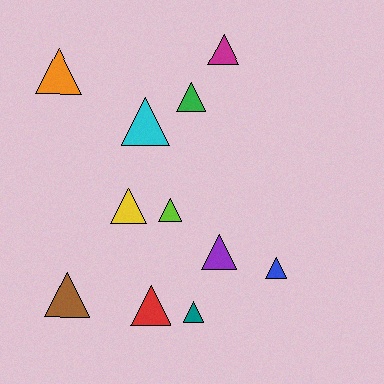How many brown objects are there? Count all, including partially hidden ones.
There is 1 brown object.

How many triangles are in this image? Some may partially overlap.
There are 11 triangles.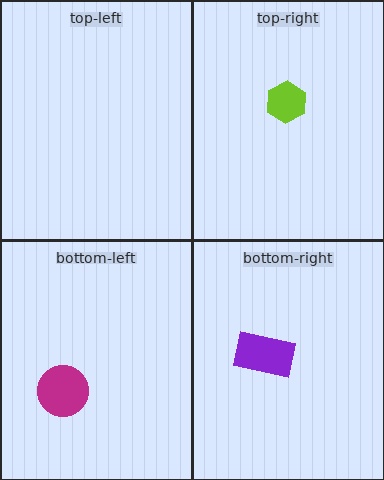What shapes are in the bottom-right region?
The purple rectangle.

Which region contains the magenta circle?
The bottom-left region.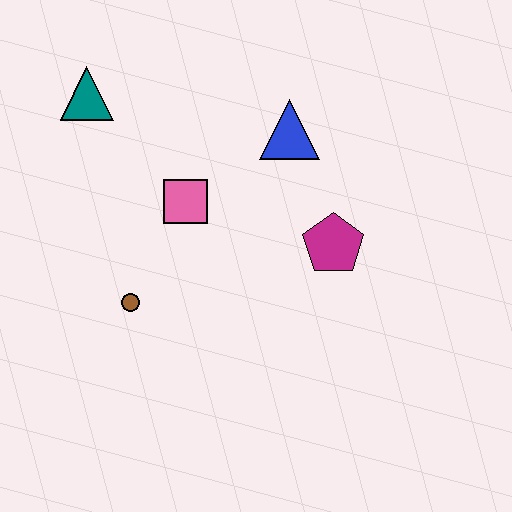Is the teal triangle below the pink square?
No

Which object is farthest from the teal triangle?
The magenta pentagon is farthest from the teal triangle.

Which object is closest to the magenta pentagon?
The blue triangle is closest to the magenta pentagon.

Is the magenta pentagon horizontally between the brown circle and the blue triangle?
No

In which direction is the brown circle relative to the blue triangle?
The brown circle is below the blue triangle.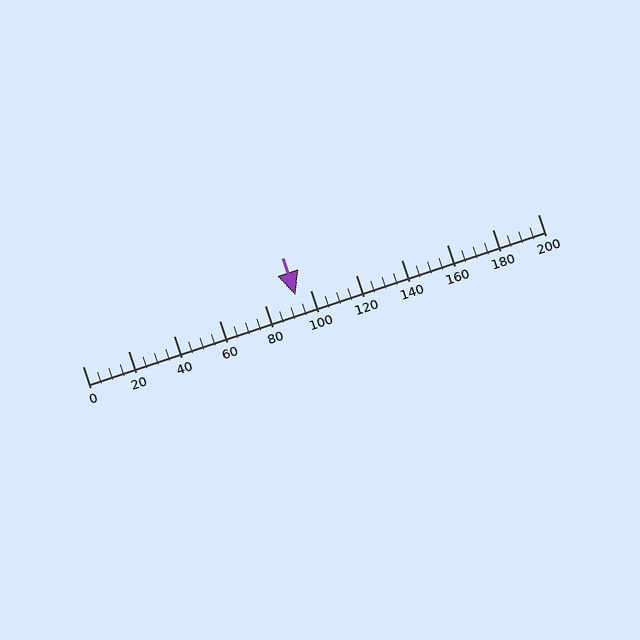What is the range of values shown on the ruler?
The ruler shows values from 0 to 200.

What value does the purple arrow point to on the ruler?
The purple arrow points to approximately 94.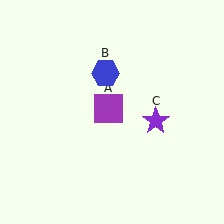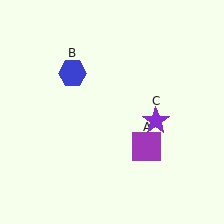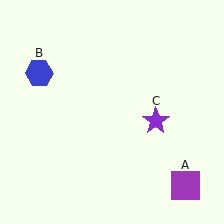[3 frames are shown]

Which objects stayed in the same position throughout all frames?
Purple star (object C) remained stationary.